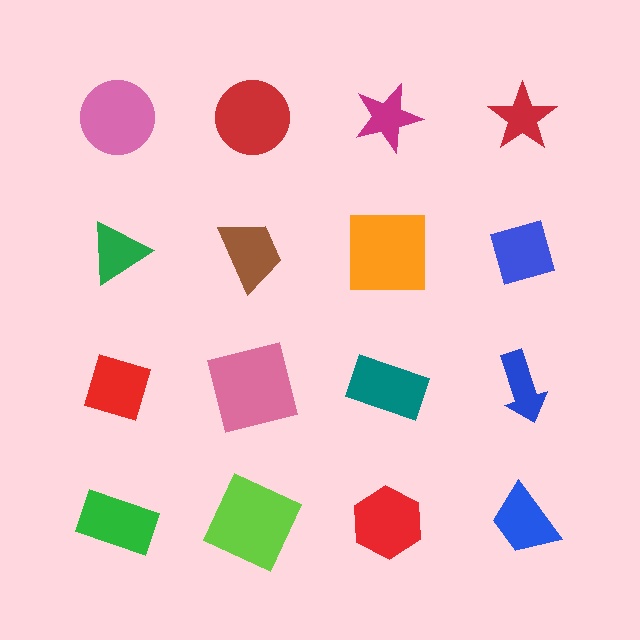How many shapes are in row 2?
4 shapes.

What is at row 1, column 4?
A red star.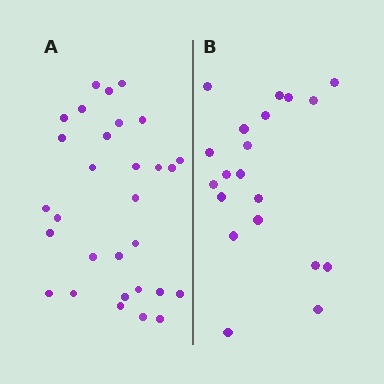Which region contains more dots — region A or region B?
Region A (the left region) has more dots.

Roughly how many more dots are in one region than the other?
Region A has roughly 10 or so more dots than region B.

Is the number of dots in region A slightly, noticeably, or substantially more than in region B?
Region A has substantially more. The ratio is roughly 1.5 to 1.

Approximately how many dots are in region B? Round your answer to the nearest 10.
About 20 dots.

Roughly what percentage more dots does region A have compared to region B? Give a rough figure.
About 50% more.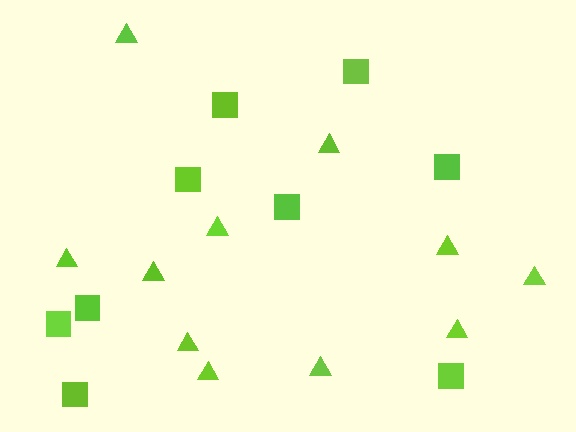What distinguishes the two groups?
There are 2 groups: one group of triangles (11) and one group of squares (9).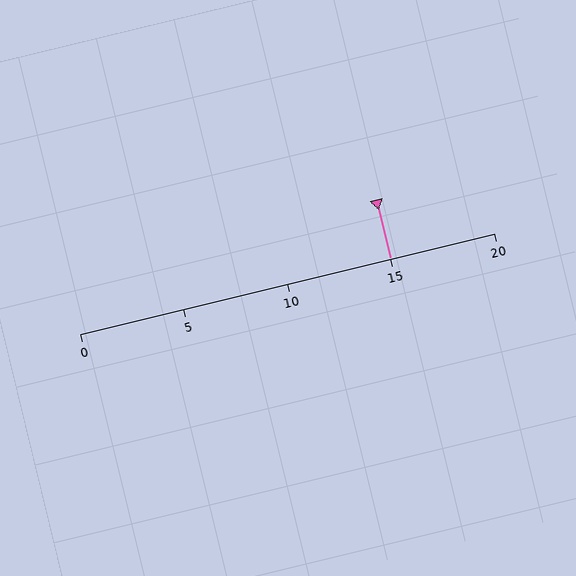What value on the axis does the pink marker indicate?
The marker indicates approximately 15.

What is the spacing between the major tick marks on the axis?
The major ticks are spaced 5 apart.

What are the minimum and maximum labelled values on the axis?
The axis runs from 0 to 20.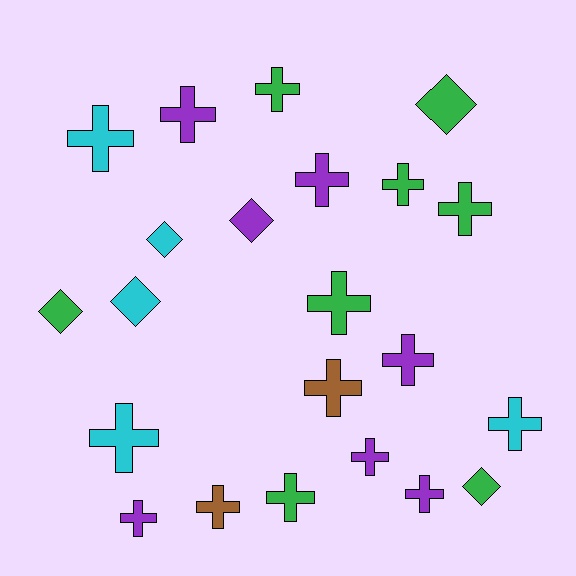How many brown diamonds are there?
There are no brown diamonds.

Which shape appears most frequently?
Cross, with 16 objects.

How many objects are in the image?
There are 22 objects.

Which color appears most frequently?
Green, with 8 objects.